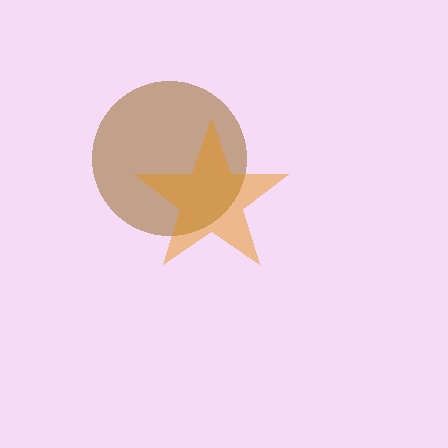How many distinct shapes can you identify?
There are 2 distinct shapes: a brown circle, an orange star.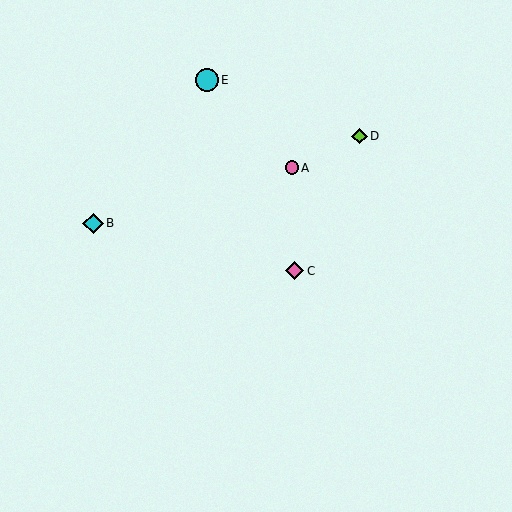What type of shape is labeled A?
Shape A is a pink circle.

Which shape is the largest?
The cyan circle (labeled E) is the largest.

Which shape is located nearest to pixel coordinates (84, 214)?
The cyan diamond (labeled B) at (93, 223) is nearest to that location.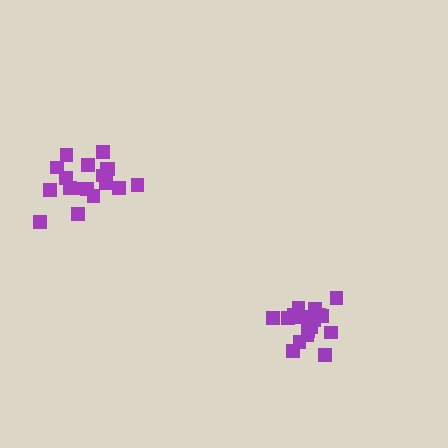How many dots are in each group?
Group 1: 18 dots, Group 2: 17 dots (35 total).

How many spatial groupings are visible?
There are 2 spatial groupings.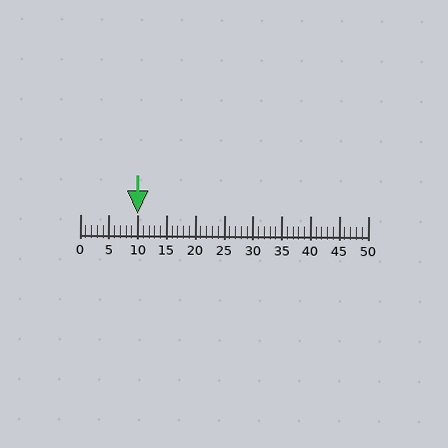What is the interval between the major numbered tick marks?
The major tick marks are spaced 5 units apart.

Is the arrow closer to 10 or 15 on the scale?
The arrow is closer to 10.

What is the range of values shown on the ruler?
The ruler shows values from 0 to 50.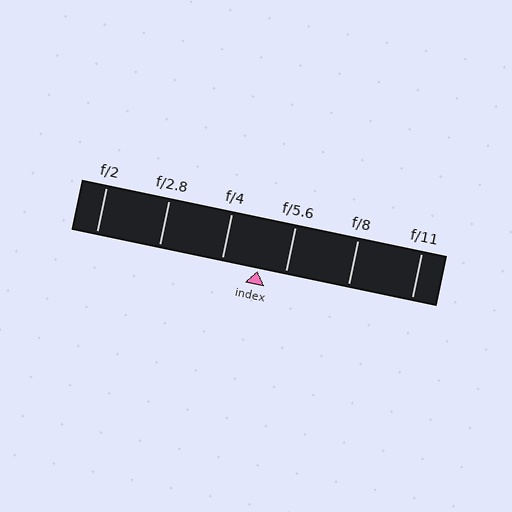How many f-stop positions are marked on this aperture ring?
There are 6 f-stop positions marked.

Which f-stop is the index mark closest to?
The index mark is closest to f/5.6.